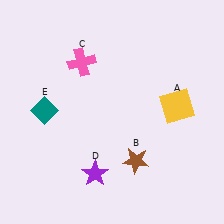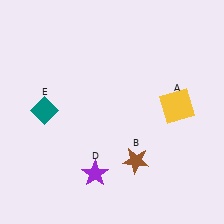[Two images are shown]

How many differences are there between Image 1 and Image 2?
There is 1 difference between the two images.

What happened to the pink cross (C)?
The pink cross (C) was removed in Image 2. It was in the top-left area of Image 1.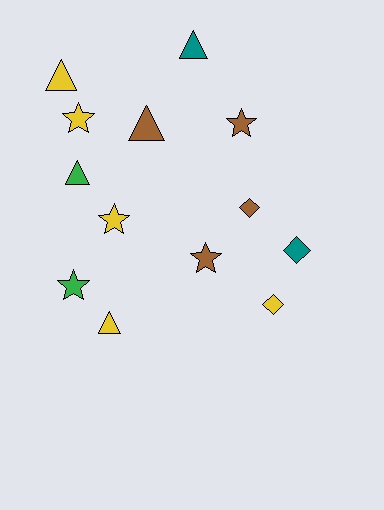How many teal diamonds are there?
There is 1 teal diamond.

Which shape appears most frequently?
Triangle, with 5 objects.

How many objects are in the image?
There are 13 objects.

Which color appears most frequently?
Yellow, with 5 objects.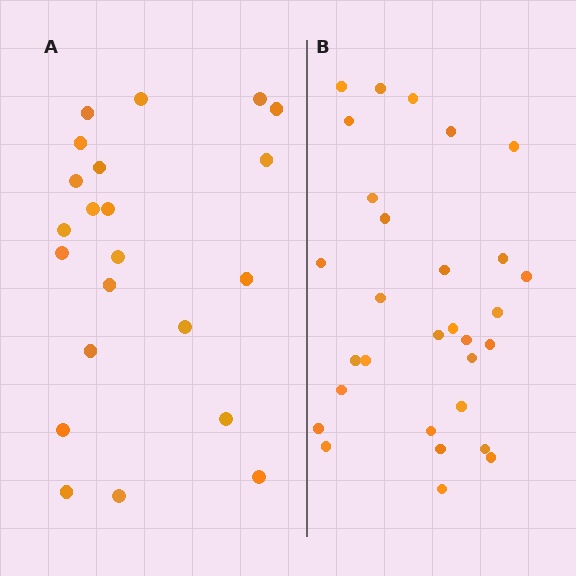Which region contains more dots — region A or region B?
Region B (the right region) has more dots.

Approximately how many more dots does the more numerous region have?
Region B has roughly 8 or so more dots than region A.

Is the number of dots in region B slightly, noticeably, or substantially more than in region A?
Region B has noticeably more, but not dramatically so. The ratio is roughly 1.4 to 1.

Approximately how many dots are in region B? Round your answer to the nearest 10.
About 30 dots.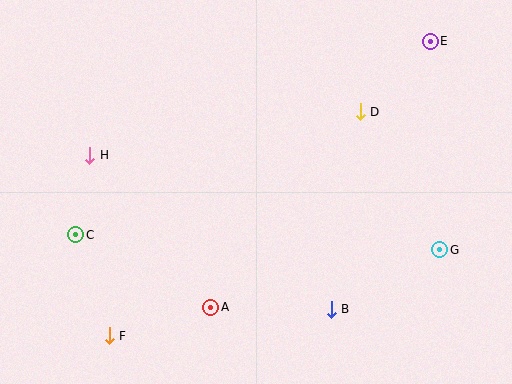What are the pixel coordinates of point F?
Point F is at (109, 336).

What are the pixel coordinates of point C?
Point C is at (76, 235).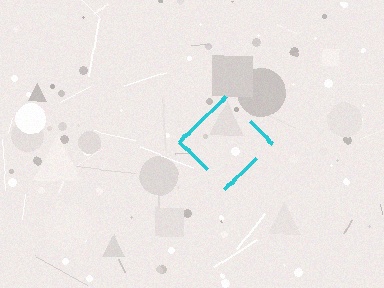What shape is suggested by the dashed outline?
The dashed outline suggests a diamond.